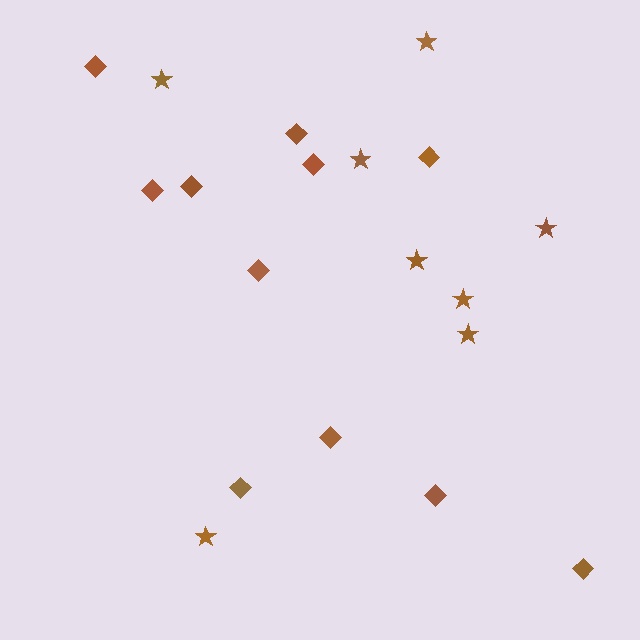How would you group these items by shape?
There are 2 groups: one group of diamonds (11) and one group of stars (8).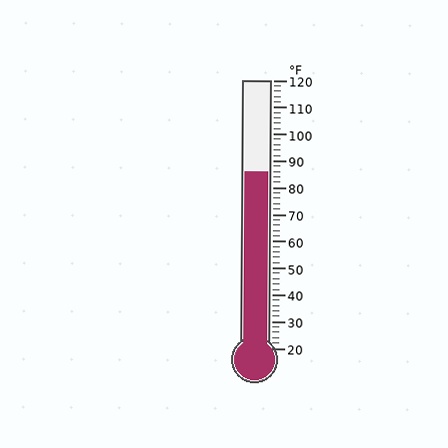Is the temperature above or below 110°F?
The temperature is below 110°F.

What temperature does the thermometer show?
The thermometer shows approximately 86°F.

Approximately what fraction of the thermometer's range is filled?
The thermometer is filled to approximately 65% of its range.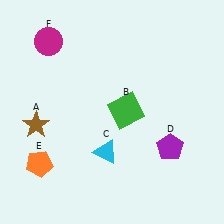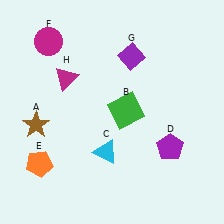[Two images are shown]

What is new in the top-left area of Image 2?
A magenta triangle (H) was added in the top-left area of Image 2.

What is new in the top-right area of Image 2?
A purple diamond (G) was added in the top-right area of Image 2.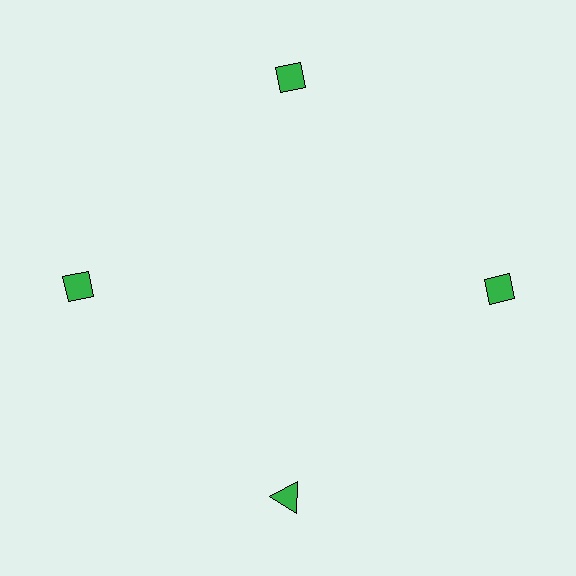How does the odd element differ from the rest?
It has a different shape: triangle instead of diamond.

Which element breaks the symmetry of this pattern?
The green triangle at roughly the 6 o'clock position breaks the symmetry. All other shapes are green diamonds.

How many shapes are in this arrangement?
There are 4 shapes arranged in a ring pattern.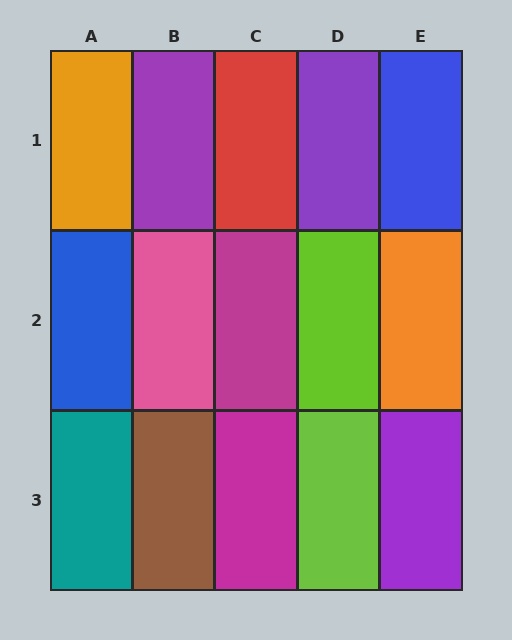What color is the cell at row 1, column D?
Purple.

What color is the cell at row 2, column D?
Lime.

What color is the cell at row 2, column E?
Orange.